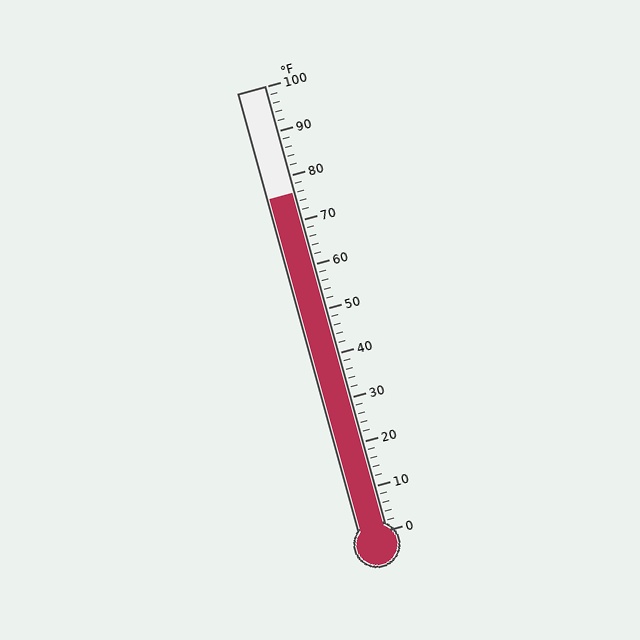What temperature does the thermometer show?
The thermometer shows approximately 76°F.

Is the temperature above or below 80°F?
The temperature is below 80°F.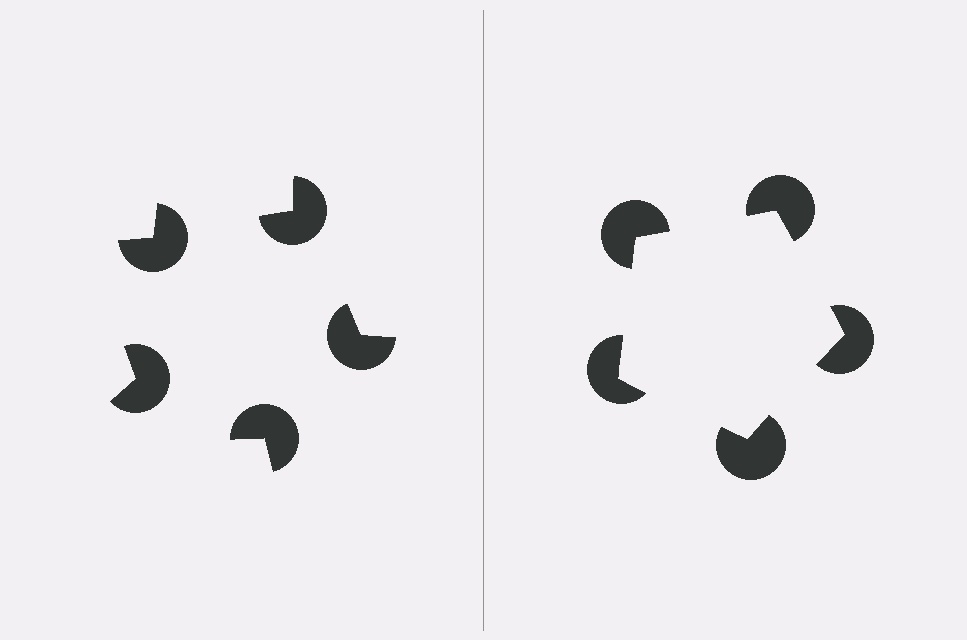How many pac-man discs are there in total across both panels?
10 — 5 on each side.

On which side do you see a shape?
An illusory pentagon appears on the right side. On the left side the wedge cuts are rotated, so no coherent shape forms.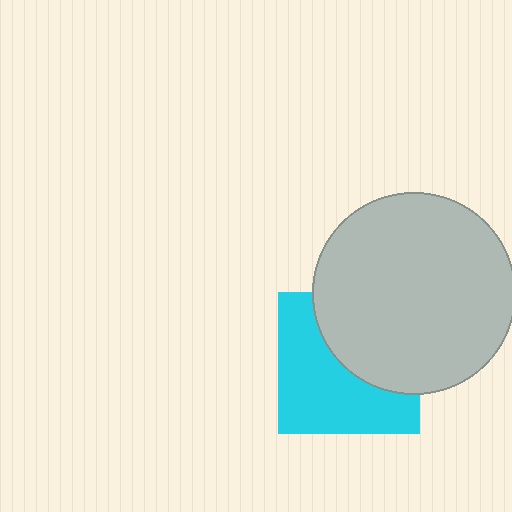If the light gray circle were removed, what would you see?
You would see the complete cyan square.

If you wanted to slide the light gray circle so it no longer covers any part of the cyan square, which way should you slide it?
Slide it toward the upper-right — that is the most direct way to separate the two shapes.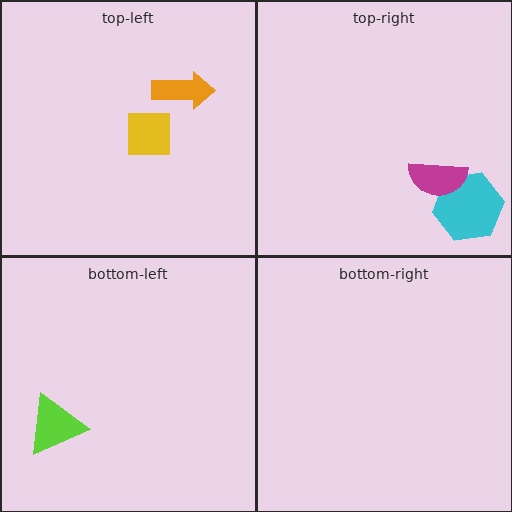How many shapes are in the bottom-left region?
1.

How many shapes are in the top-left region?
2.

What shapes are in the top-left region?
The yellow square, the orange arrow.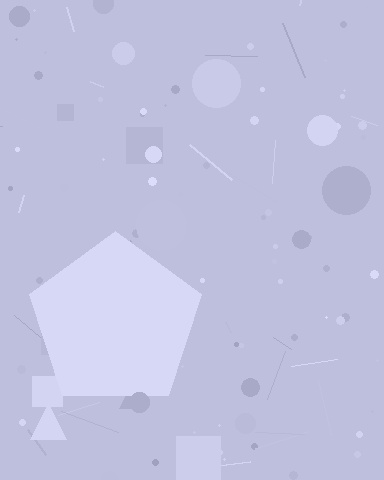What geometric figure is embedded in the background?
A pentagon is embedded in the background.